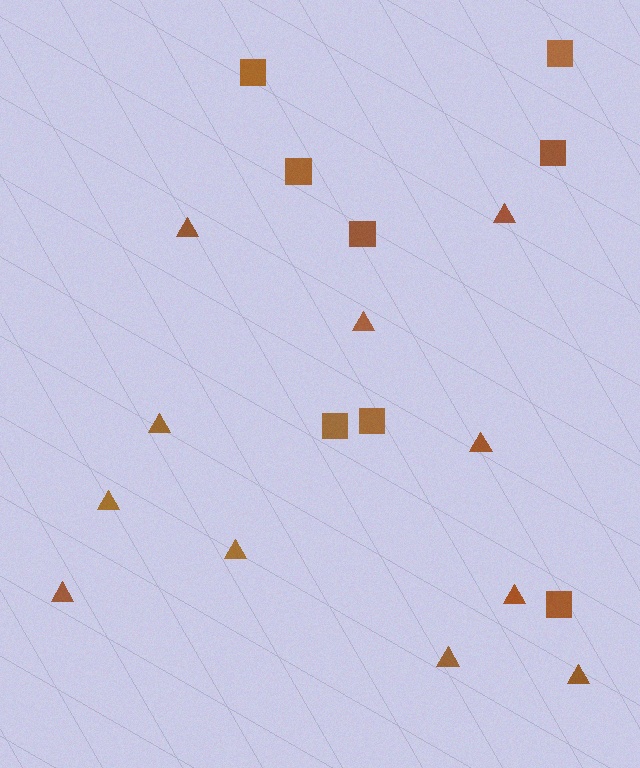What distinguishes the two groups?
There are 2 groups: one group of squares (8) and one group of triangles (11).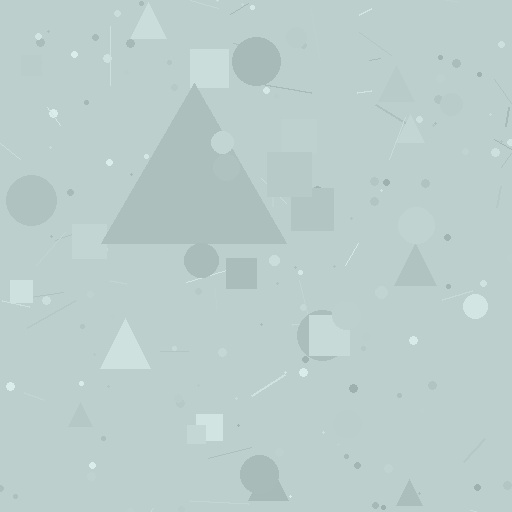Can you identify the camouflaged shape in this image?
The camouflaged shape is a triangle.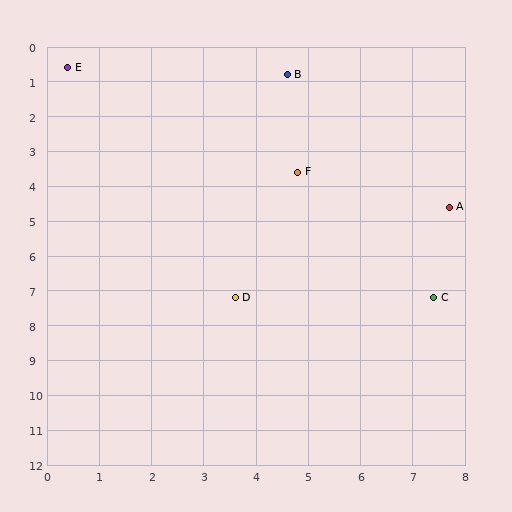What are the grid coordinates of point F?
Point F is at approximately (4.8, 3.6).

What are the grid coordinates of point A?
Point A is at approximately (7.7, 4.6).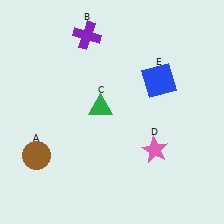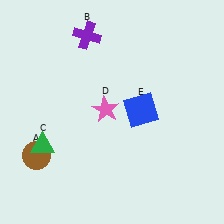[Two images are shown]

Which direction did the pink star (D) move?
The pink star (D) moved left.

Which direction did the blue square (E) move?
The blue square (E) moved down.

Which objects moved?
The objects that moved are: the green triangle (C), the pink star (D), the blue square (E).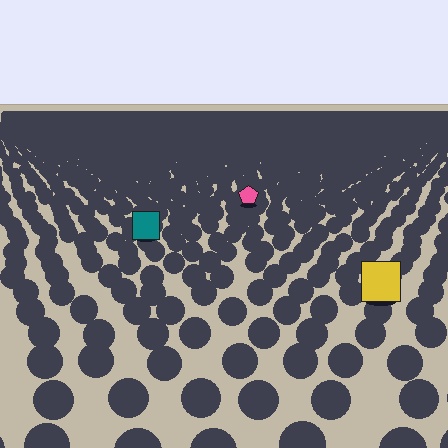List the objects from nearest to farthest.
From nearest to farthest: the yellow square, the teal square, the pink pentagon.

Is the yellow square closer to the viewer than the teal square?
Yes. The yellow square is closer — you can tell from the texture gradient: the ground texture is coarser near it.